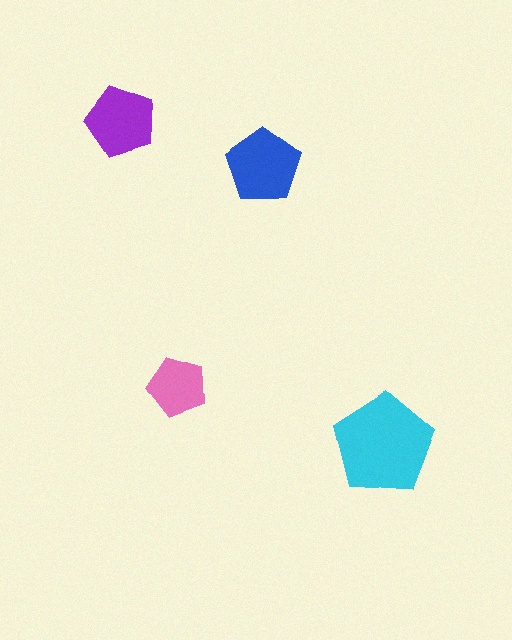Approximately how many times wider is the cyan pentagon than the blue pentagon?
About 1.5 times wider.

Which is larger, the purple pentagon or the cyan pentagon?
The cyan one.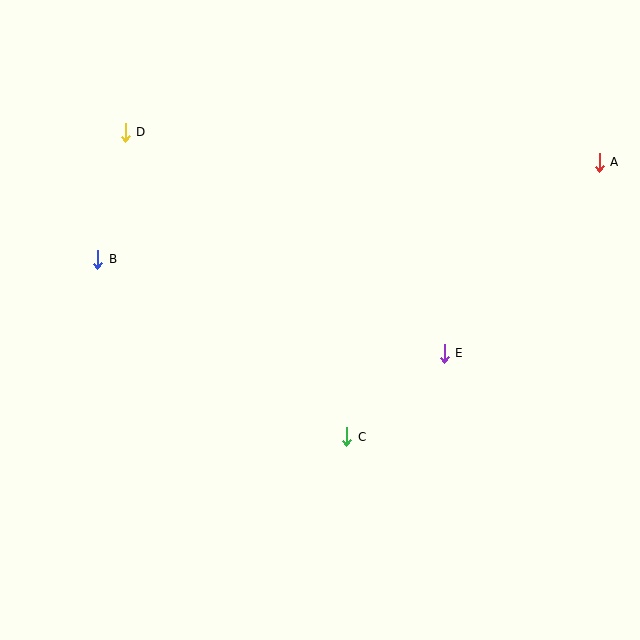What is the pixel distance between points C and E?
The distance between C and E is 129 pixels.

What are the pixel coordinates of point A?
Point A is at (599, 162).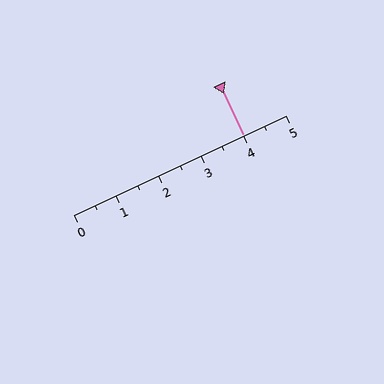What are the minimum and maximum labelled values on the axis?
The axis runs from 0 to 5.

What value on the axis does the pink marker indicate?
The marker indicates approximately 4.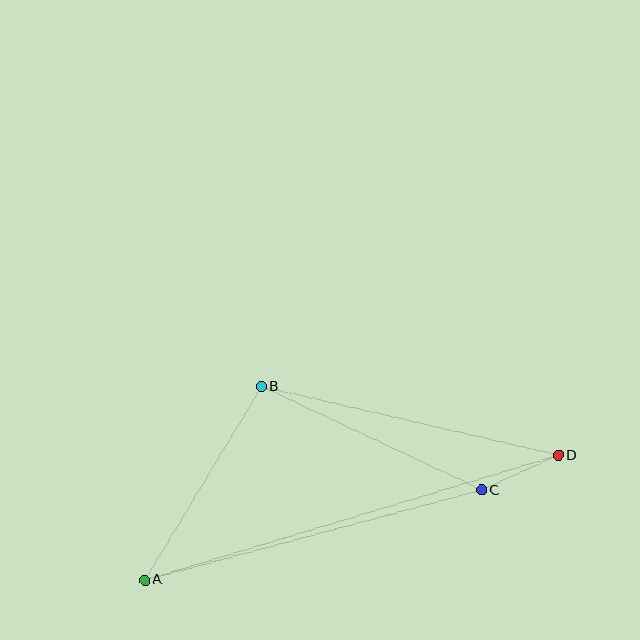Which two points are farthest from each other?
Points A and D are farthest from each other.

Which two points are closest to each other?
Points C and D are closest to each other.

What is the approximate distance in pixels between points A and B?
The distance between A and B is approximately 226 pixels.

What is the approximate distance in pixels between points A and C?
The distance between A and C is approximately 349 pixels.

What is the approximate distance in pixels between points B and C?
The distance between B and C is approximately 244 pixels.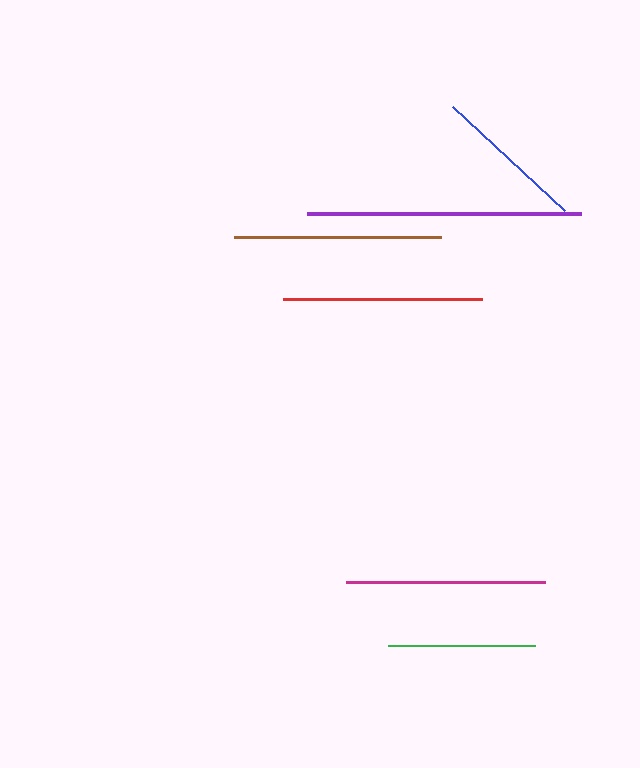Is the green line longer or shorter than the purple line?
The purple line is longer than the green line.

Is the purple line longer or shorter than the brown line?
The purple line is longer than the brown line.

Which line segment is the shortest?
The green line is the shortest at approximately 147 pixels.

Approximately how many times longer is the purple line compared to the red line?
The purple line is approximately 1.4 times the length of the red line.